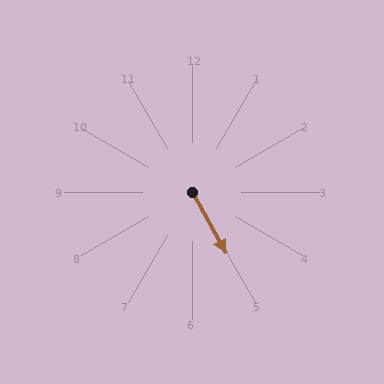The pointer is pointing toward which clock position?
Roughly 5 o'clock.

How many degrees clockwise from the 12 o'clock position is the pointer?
Approximately 151 degrees.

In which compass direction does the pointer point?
Southeast.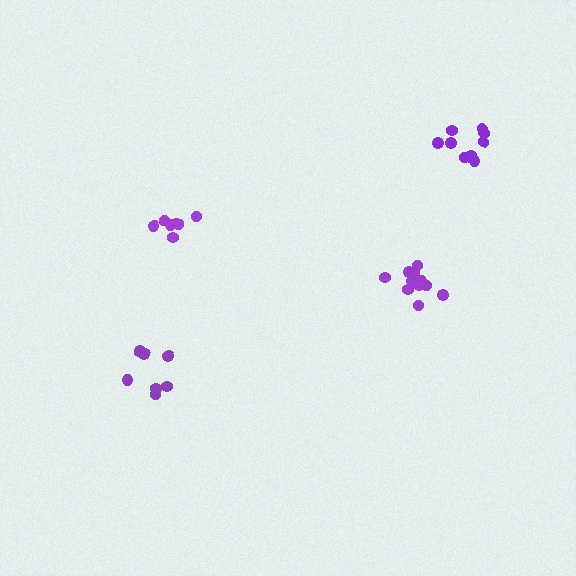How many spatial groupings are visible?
There are 4 spatial groupings.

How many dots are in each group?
Group 1: 7 dots, Group 2: 11 dots, Group 3: 7 dots, Group 4: 11 dots (36 total).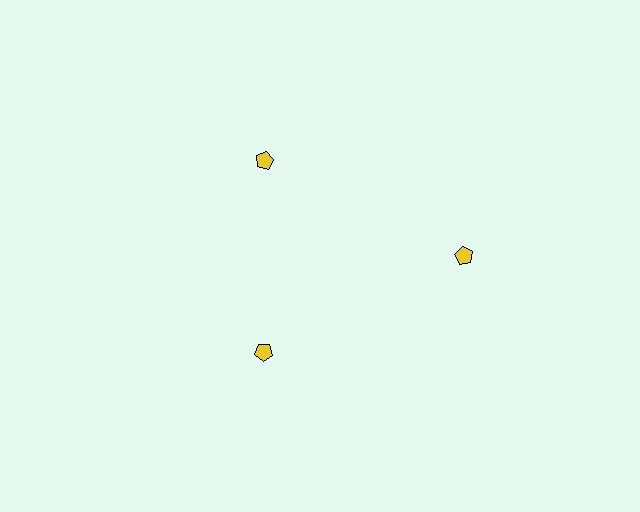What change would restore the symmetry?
The symmetry would be restored by moving it inward, back onto the ring so that all 3 pentagons sit at equal angles and equal distance from the center.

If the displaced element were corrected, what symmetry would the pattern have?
It would have 3-fold rotational symmetry — the pattern would map onto itself every 120 degrees.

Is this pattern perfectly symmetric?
No. The 3 yellow pentagons are arranged in a ring, but one element near the 3 o'clock position is pushed outward from the center, breaking the 3-fold rotational symmetry.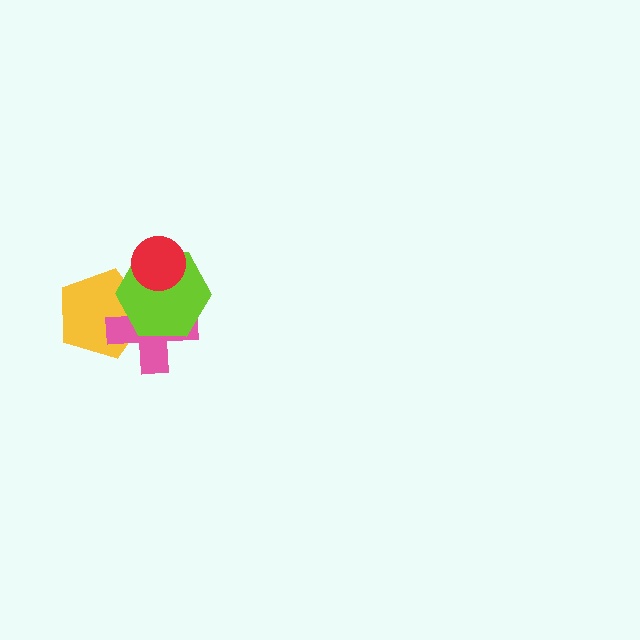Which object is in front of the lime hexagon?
The red circle is in front of the lime hexagon.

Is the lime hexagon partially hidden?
Yes, it is partially covered by another shape.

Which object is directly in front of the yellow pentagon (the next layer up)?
The pink cross is directly in front of the yellow pentagon.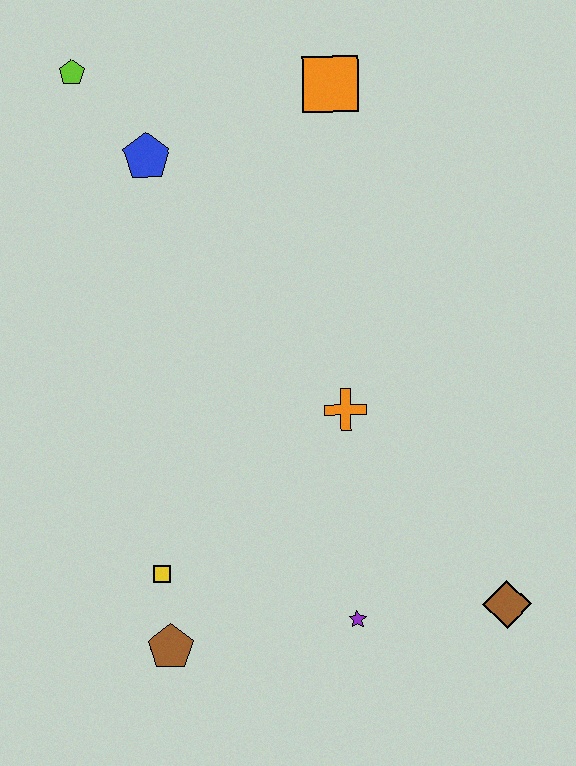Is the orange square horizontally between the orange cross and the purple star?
No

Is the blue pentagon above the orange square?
No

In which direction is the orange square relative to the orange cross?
The orange square is above the orange cross.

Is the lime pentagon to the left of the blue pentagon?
Yes